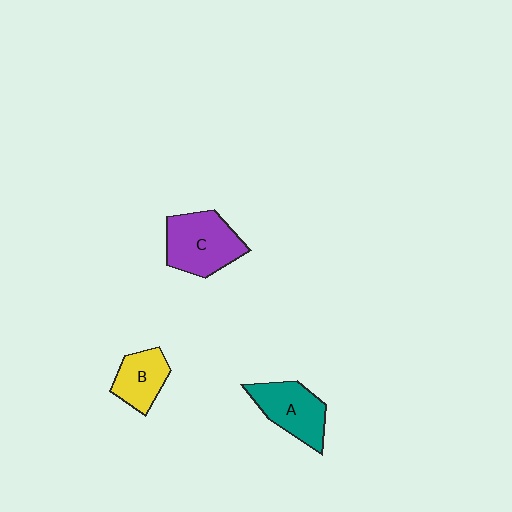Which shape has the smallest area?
Shape B (yellow).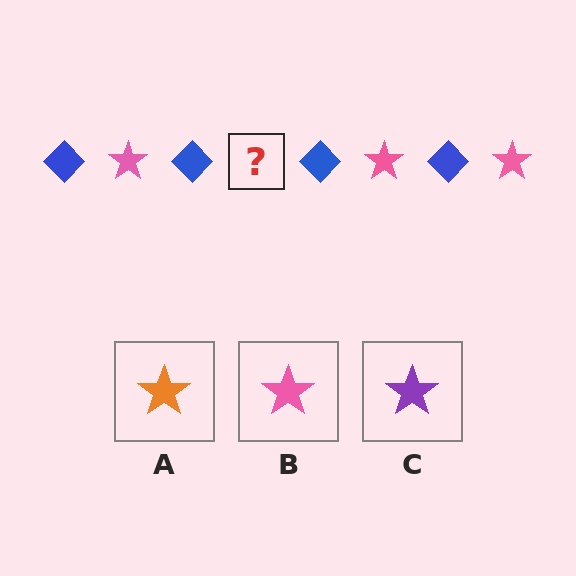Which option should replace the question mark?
Option B.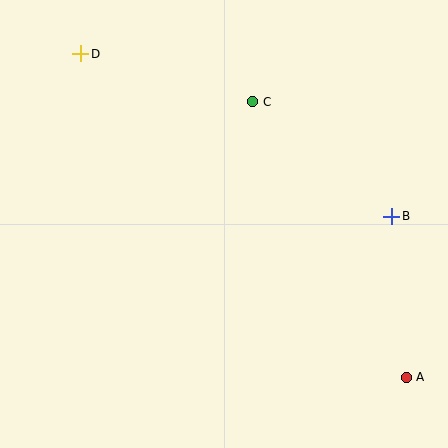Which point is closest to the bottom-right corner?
Point A is closest to the bottom-right corner.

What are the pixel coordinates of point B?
Point B is at (392, 216).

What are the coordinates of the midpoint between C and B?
The midpoint between C and B is at (322, 159).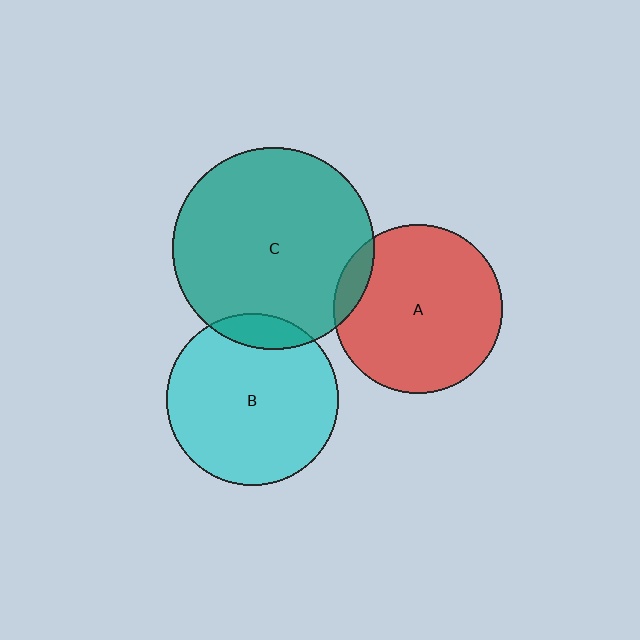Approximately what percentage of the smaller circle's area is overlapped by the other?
Approximately 10%.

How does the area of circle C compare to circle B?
Approximately 1.4 times.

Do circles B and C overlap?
Yes.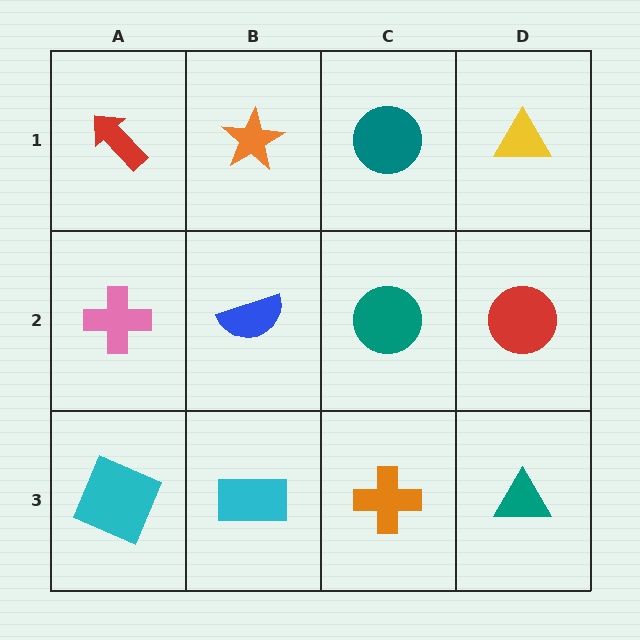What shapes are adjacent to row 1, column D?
A red circle (row 2, column D), a teal circle (row 1, column C).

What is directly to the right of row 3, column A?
A cyan rectangle.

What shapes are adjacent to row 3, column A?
A pink cross (row 2, column A), a cyan rectangle (row 3, column B).